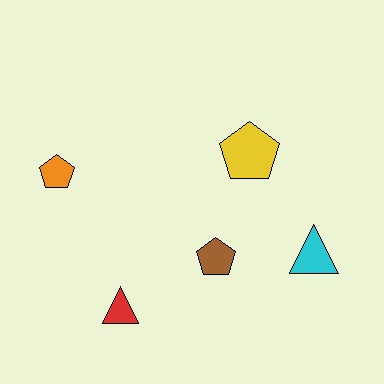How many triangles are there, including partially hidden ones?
There are 2 triangles.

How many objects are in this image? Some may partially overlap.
There are 5 objects.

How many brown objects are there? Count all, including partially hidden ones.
There is 1 brown object.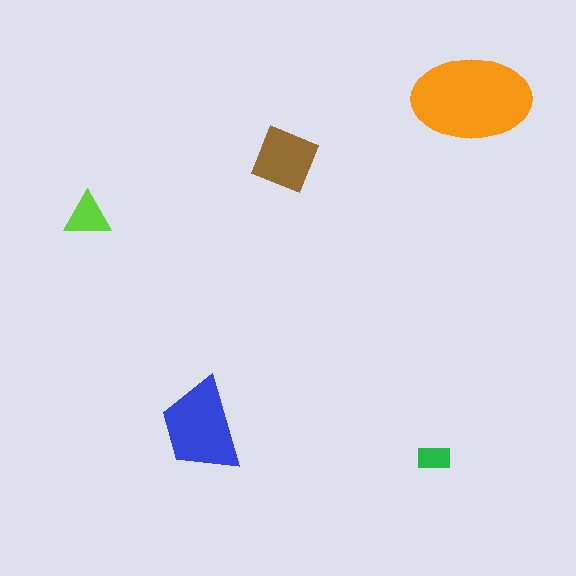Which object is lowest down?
The green rectangle is bottommost.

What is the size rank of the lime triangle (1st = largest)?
4th.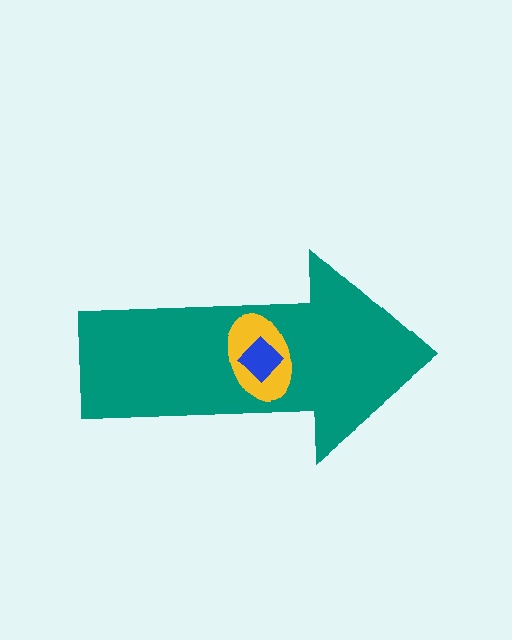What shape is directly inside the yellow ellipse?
The blue diamond.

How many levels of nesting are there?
3.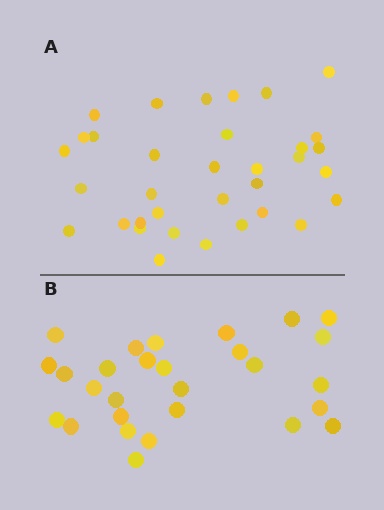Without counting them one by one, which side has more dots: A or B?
Region A (the top region) has more dots.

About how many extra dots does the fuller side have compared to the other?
Region A has about 6 more dots than region B.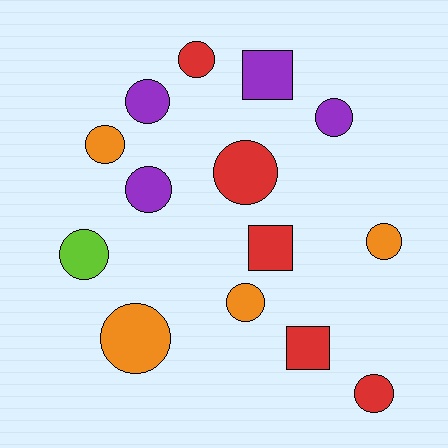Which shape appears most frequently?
Circle, with 11 objects.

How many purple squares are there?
There is 1 purple square.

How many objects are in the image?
There are 14 objects.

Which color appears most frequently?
Red, with 5 objects.